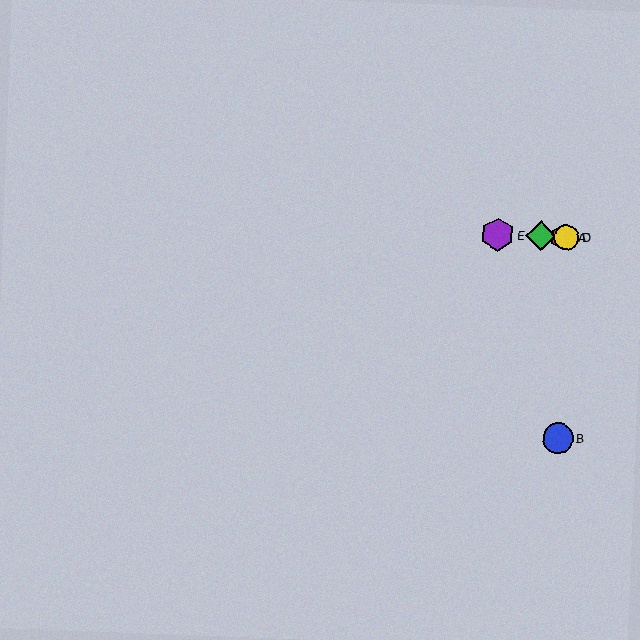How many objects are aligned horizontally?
4 objects (A, C, D, E) are aligned horizontally.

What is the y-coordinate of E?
Object E is at y≈235.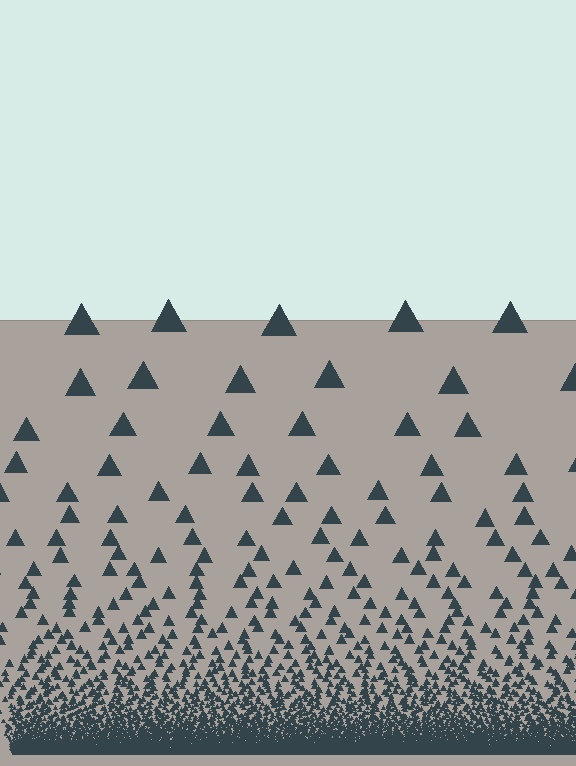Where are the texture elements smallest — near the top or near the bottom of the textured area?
Near the bottom.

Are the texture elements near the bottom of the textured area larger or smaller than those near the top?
Smaller. The gradient is inverted — elements near the bottom are smaller and denser.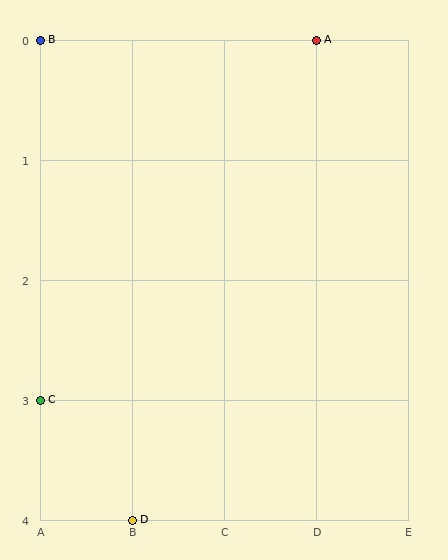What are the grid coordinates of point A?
Point A is at grid coordinates (D, 0).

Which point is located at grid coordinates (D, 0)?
Point A is at (D, 0).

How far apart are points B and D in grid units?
Points B and D are 1 column and 4 rows apart (about 4.1 grid units diagonally).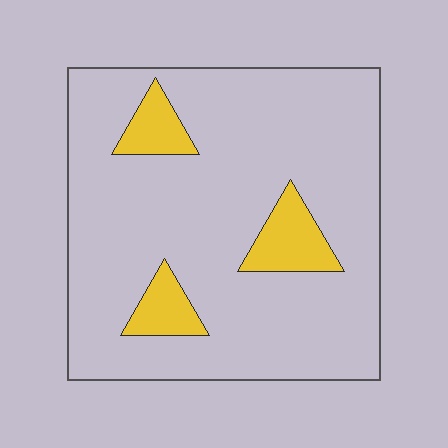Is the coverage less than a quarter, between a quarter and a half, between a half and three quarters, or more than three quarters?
Less than a quarter.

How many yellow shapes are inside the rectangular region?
3.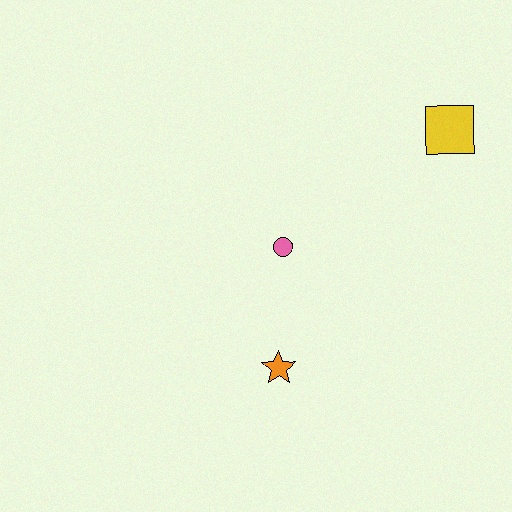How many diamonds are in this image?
There are no diamonds.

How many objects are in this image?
There are 3 objects.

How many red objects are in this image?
There are no red objects.